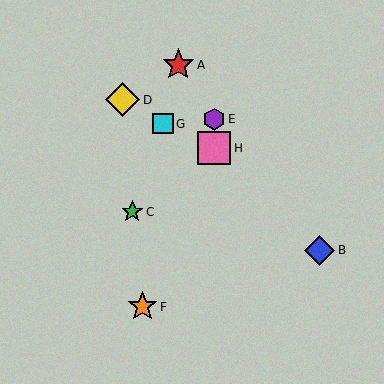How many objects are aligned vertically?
2 objects (E, H) are aligned vertically.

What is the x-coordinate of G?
Object G is at x≈163.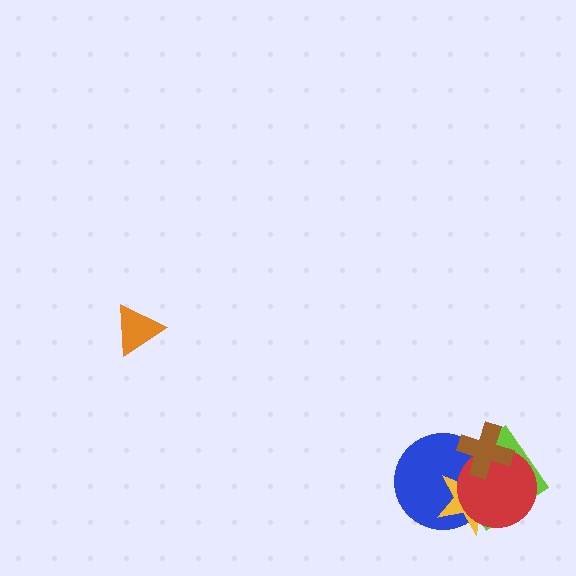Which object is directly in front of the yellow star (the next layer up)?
The red circle is directly in front of the yellow star.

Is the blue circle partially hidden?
Yes, it is partially covered by another shape.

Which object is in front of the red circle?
The brown cross is in front of the red circle.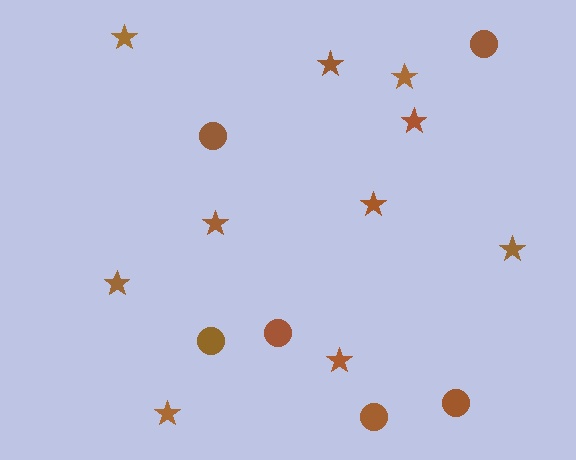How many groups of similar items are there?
There are 2 groups: one group of circles (6) and one group of stars (10).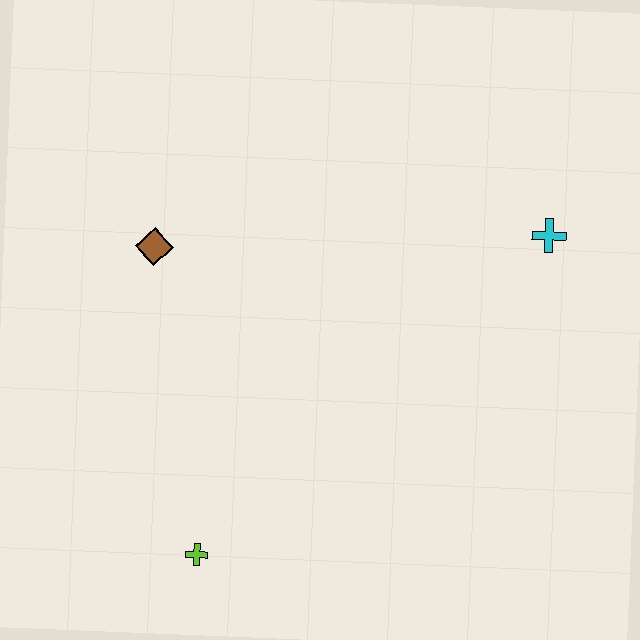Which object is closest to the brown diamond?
The lime cross is closest to the brown diamond.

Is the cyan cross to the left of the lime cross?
No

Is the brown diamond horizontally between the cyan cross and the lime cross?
No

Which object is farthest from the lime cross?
The cyan cross is farthest from the lime cross.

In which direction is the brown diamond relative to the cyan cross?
The brown diamond is to the left of the cyan cross.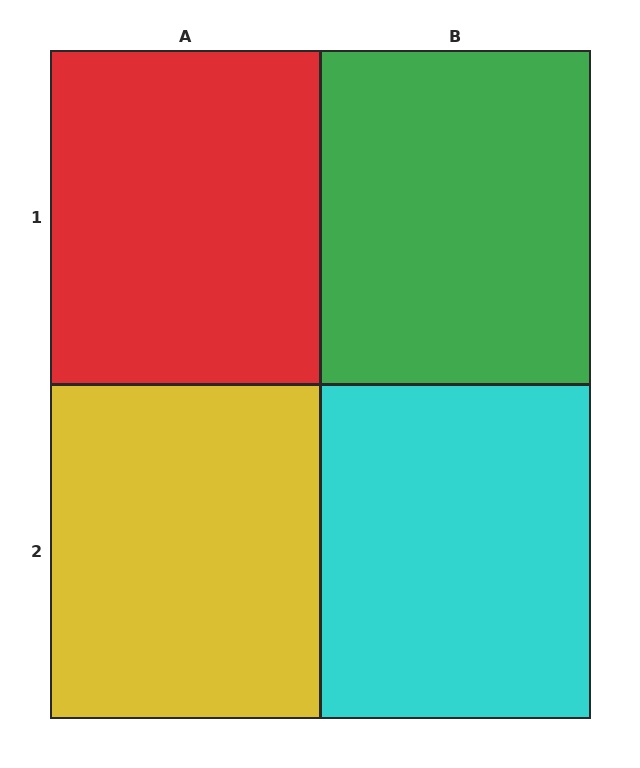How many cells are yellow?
1 cell is yellow.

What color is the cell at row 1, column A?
Red.